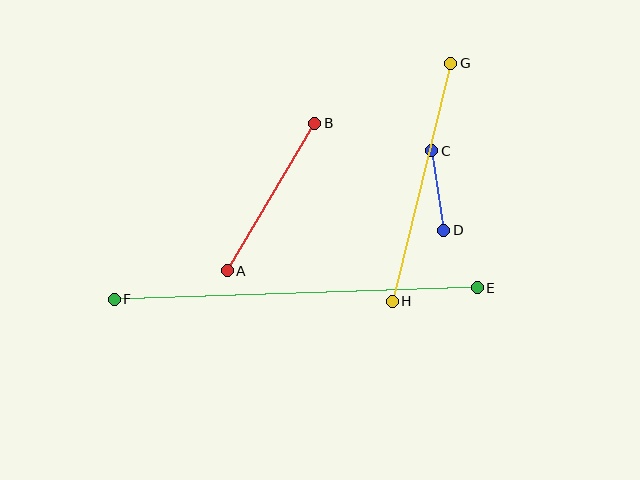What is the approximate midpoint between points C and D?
The midpoint is at approximately (438, 191) pixels.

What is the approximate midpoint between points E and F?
The midpoint is at approximately (296, 293) pixels.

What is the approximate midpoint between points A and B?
The midpoint is at approximately (271, 197) pixels.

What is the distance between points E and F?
The distance is approximately 363 pixels.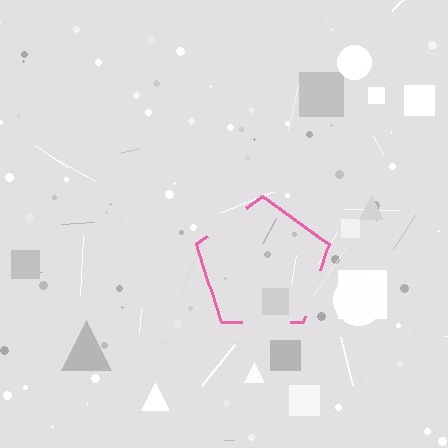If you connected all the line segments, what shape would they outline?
They would outline a pentagon.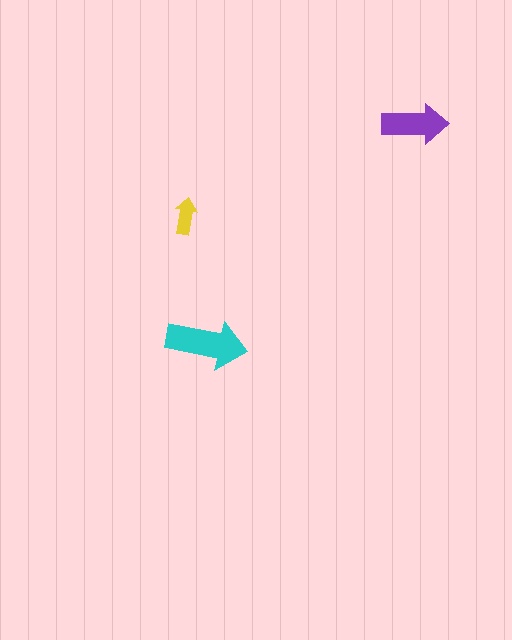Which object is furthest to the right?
The purple arrow is rightmost.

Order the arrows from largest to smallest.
the cyan one, the purple one, the yellow one.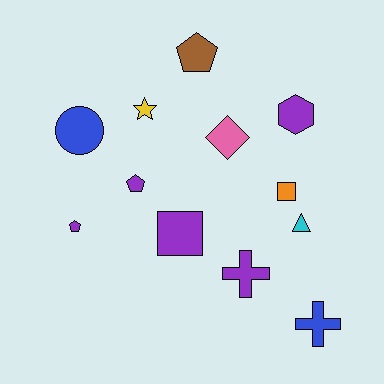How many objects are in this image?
There are 12 objects.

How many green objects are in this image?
There are no green objects.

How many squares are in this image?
There are 2 squares.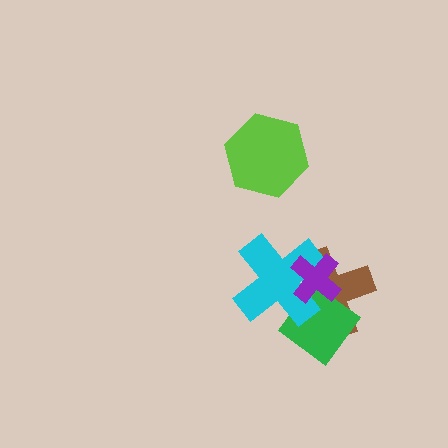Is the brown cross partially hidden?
Yes, it is partially covered by another shape.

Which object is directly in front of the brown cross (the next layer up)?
The green diamond is directly in front of the brown cross.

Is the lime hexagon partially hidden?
No, no other shape covers it.